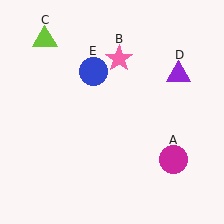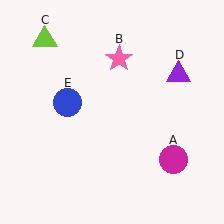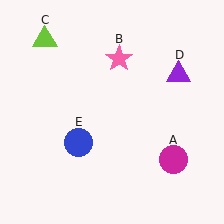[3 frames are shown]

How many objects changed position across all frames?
1 object changed position: blue circle (object E).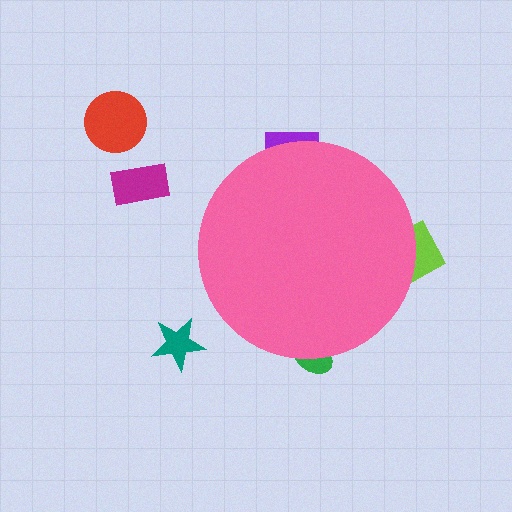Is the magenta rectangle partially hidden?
No, the magenta rectangle is fully visible.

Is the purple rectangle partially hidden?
Yes, the purple rectangle is partially hidden behind the pink circle.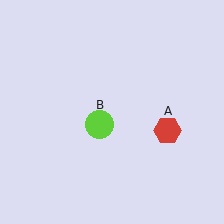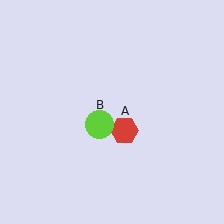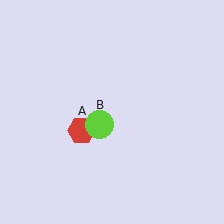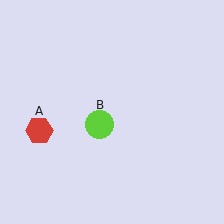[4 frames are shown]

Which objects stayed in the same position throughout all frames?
Lime circle (object B) remained stationary.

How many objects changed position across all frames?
1 object changed position: red hexagon (object A).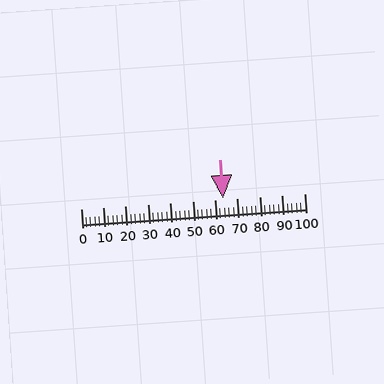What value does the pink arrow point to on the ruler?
The pink arrow points to approximately 63.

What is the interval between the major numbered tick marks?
The major tick marks are spaced 10 units apart.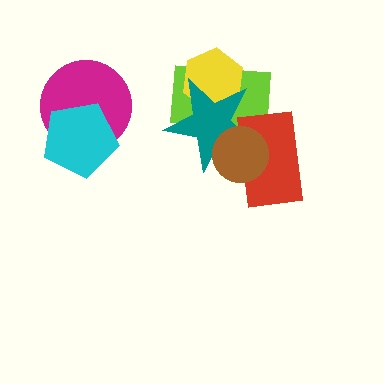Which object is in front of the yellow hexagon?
The teal star is in front of the yellow hexagon.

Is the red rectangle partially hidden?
Yes, it is partially covered by another shape.